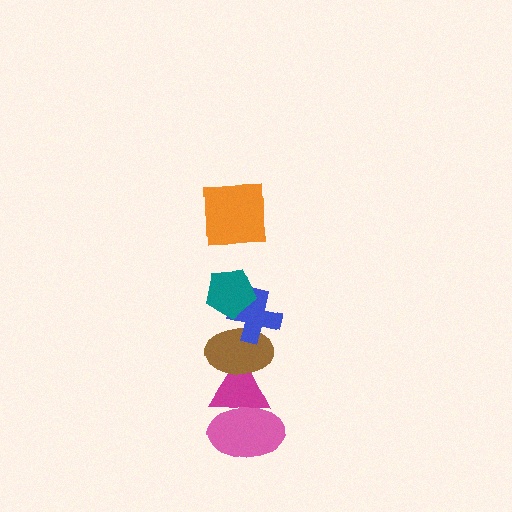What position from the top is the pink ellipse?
The pink ellipse is 6th from the top.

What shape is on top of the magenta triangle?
The brown ellipse is on top of the magenta triangle.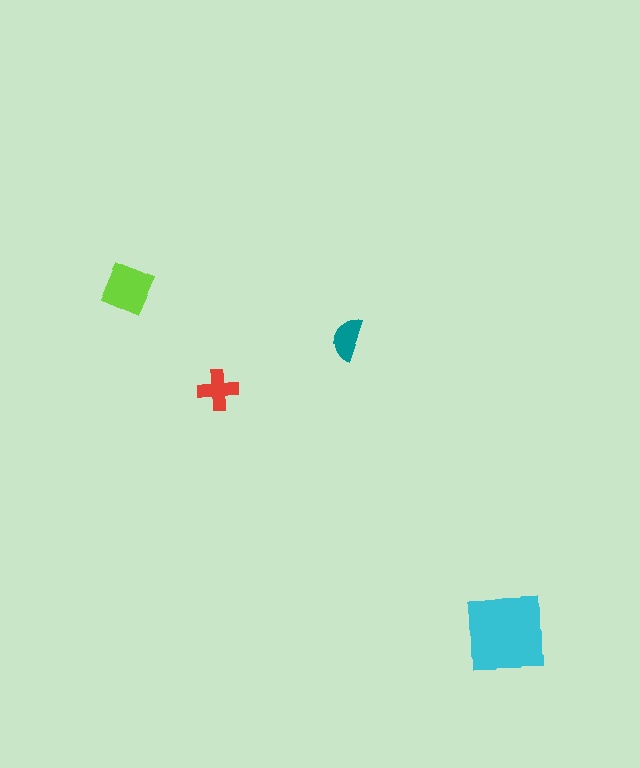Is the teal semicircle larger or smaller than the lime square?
Smaller.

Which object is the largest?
The cyan square.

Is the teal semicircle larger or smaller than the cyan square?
Smaller.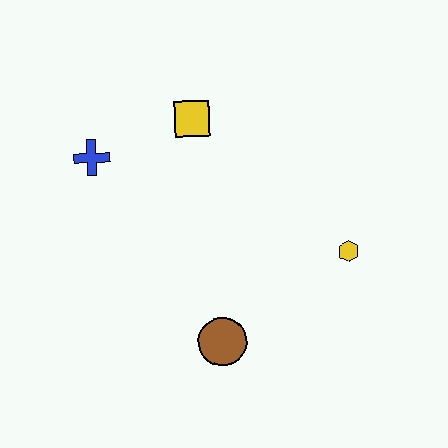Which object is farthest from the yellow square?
The brown circle is farthest from the yellow square.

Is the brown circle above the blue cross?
No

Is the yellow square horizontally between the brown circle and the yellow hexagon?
No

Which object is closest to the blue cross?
The yellow square is closest to the blue cross.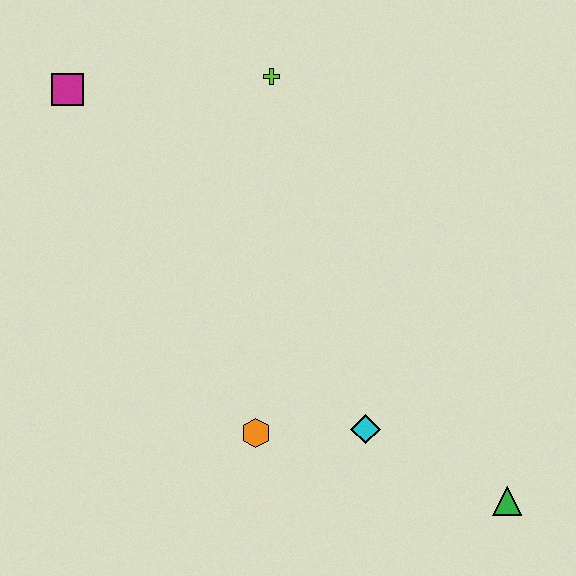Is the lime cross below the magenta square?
No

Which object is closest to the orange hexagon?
The cyan diamond is closest to the orange hexagon.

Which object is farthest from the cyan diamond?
The magenta square is farthest from the cyan diamond.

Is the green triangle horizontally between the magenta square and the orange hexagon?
No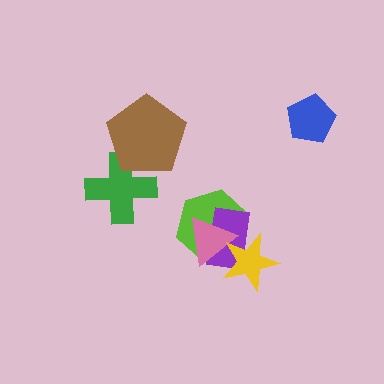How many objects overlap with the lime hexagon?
3 objects overlap with the lime hexagon.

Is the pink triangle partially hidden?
Yes, it is partially covered by another shape.